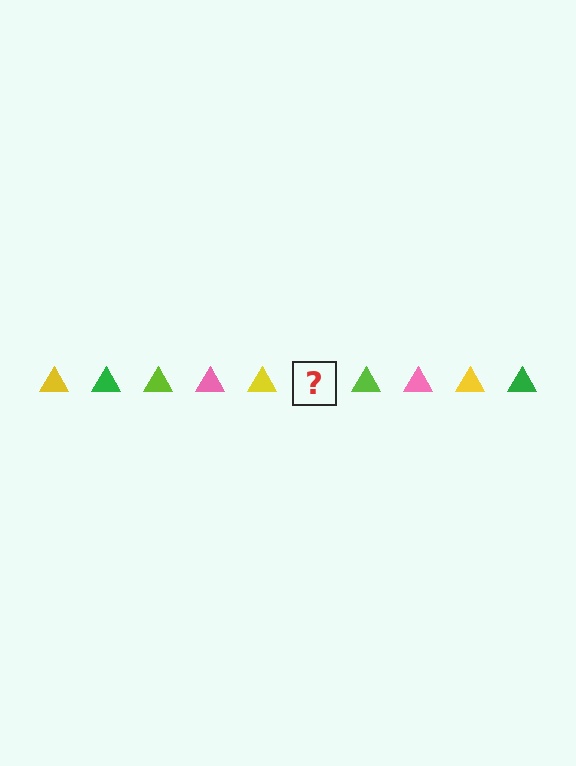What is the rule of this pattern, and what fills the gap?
The rule is that the pattern cycles through yellow, green, lime, pink triangles. The gap should be filled with a green triangle.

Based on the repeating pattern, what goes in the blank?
The blank should be a green triangle.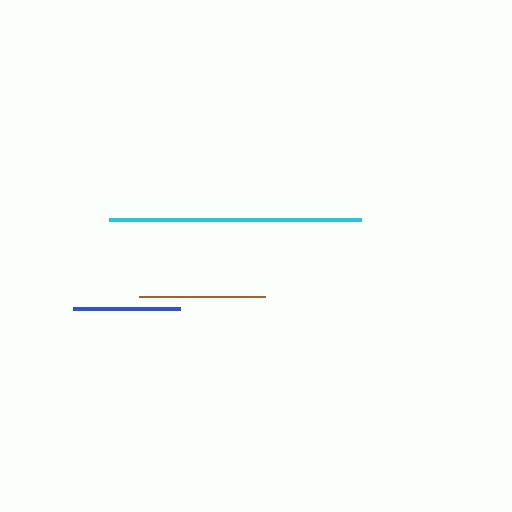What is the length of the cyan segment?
The cyan segment is approximately 252 pixels long.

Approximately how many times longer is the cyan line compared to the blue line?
The cyan line is approximately 2.3 times the length of the blue line.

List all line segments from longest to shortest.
From longest to shortest: cyan, brown, blue.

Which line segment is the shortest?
The blue line is the shortest at approximately 107 pixels.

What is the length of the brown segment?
The brown segment is approximately 126 pixels long.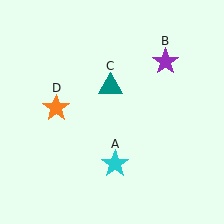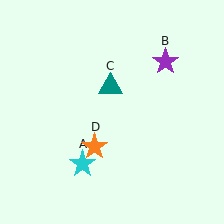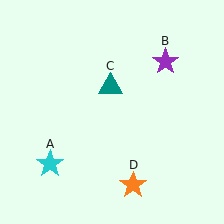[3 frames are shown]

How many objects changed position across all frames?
2 objects changed position: cyan star (object A), orange star (object D).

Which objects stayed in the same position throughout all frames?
Purple star (object B) and teal triangle (object C) remained stationary.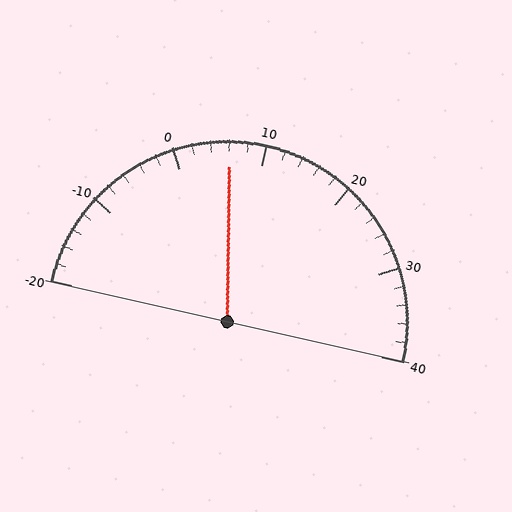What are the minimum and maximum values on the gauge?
The gauge ranges from -20 to 40.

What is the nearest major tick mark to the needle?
The nearest major tick mark is 10.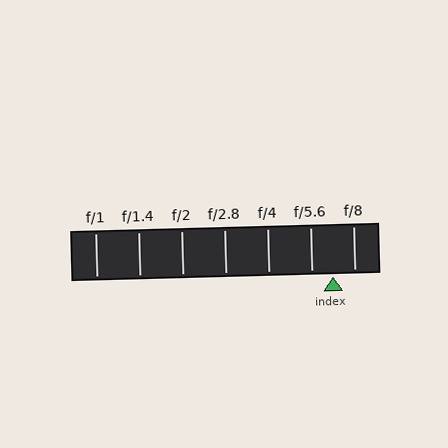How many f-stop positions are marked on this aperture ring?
There are 7 f-stop positions marked.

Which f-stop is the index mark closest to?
The index mark is closest to f/5.6.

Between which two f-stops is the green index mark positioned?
The index mark is between f/5.6 and f/8.